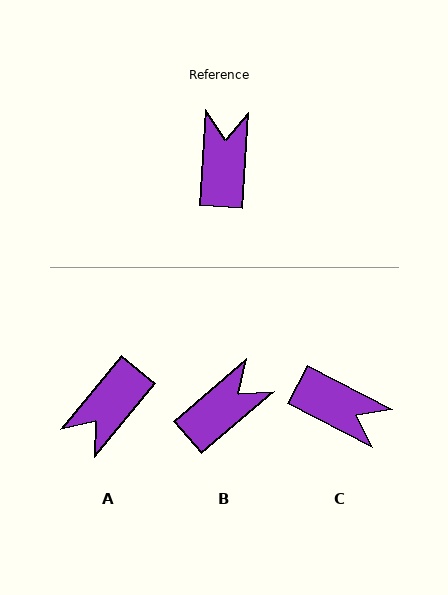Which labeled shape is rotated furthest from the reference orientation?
A, about 145 degrees away.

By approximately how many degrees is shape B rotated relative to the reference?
Approximately 45 degrees clockwise.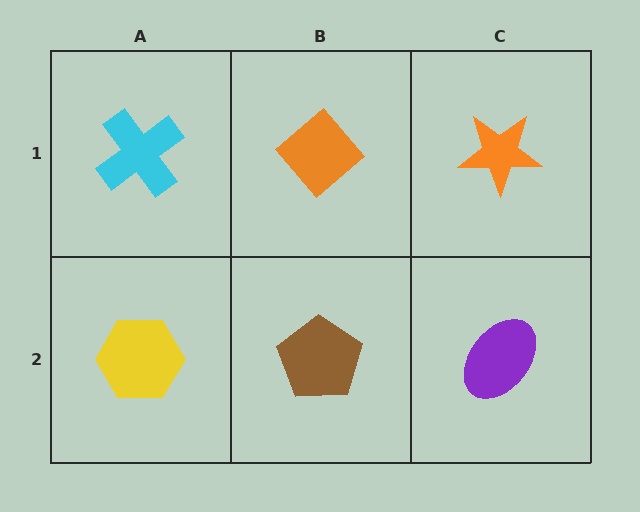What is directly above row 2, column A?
A cyan cross.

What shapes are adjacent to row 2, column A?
A cyan cross (row 1, column A), a brown pentagon (row 2, column B).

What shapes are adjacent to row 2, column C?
An orange star (row 1, column C), a brown pentagon (row 2, column B).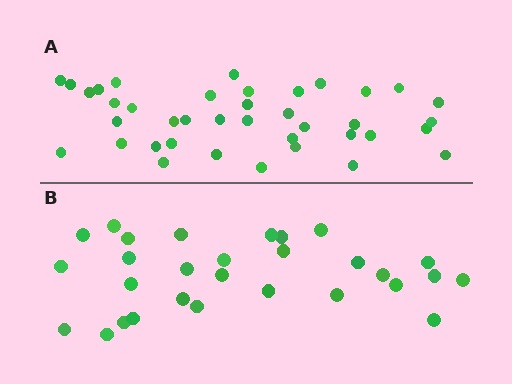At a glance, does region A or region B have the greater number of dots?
Region A (the top region) has more dots.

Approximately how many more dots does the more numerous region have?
Region A has roughly 10 or so more dots than region B.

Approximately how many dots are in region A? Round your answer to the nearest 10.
About 40 dots. (The exact count is 39, which rounds to 40.)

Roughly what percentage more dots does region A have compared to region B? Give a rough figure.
About 35% more.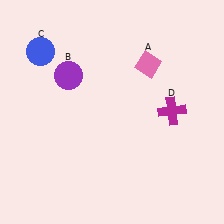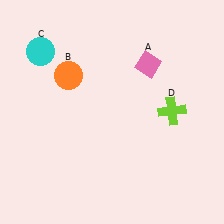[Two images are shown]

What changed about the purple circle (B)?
In Image 1, B is purple. In Image 2, it changed to orange.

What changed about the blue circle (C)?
In Image 1, C is blue. In Image 2, it changed to cyan.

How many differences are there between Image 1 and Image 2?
There are 3 differences between the two images.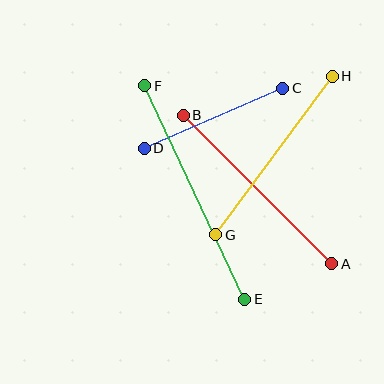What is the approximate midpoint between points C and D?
The midpoint is at approximately (214, 118) pixels.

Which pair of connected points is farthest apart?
Points E and F are farthest apart.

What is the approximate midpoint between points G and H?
The midpoint is at approximately (274, 155) pixels.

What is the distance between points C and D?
The distance is approximately 151 pixels.